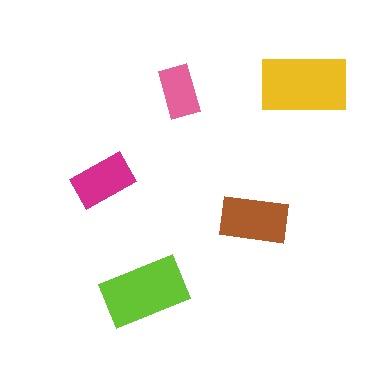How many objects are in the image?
There are 5 objects in the image.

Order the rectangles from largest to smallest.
the yellow one, the lime one, the brown one, the magenta one, the pink one.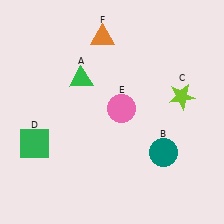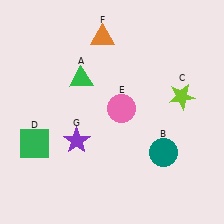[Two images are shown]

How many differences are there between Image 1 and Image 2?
There is 1 difference between the two images.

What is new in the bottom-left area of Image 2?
A purple star (G) was added in the bottom-left area of Image 2.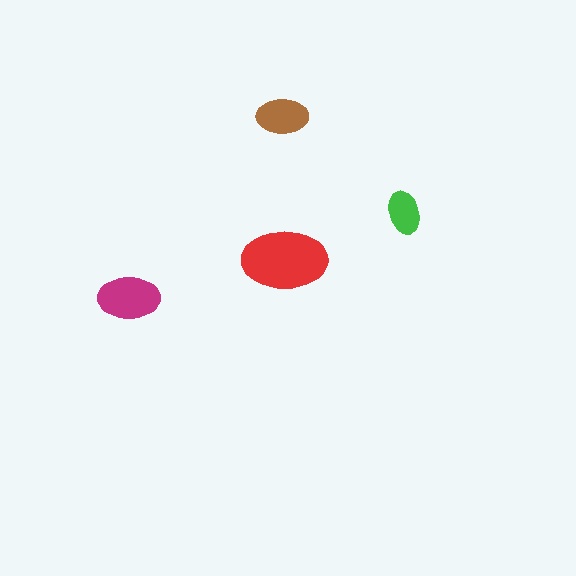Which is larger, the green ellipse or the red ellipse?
The red one.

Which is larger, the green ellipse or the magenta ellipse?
The magenta one.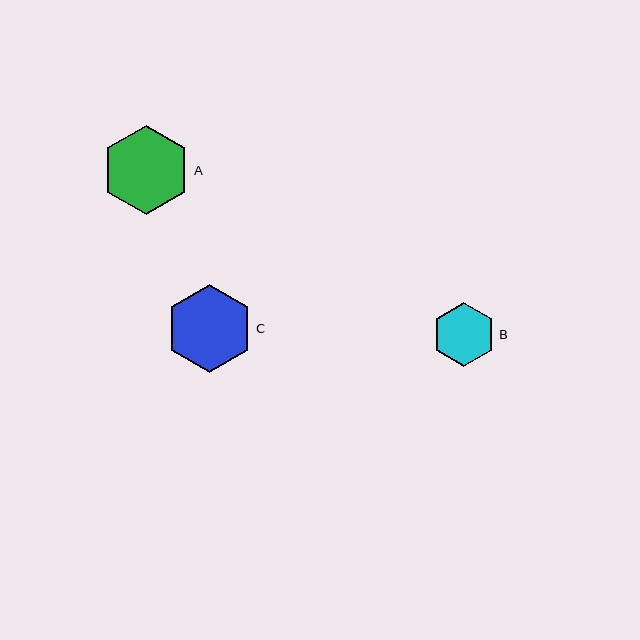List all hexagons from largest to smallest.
From largest to smallest: A, C, B.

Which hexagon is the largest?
Hexagon A is the largest with a size of approximately 89 pixels.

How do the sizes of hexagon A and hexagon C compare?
Hexagon A and hexagon C are approximately the same size.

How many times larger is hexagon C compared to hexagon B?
Hexagon C is approximately 1.4 times the size of hexagon B.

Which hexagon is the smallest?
Hexagon B is the smallest with a size of approximately 64 pixels.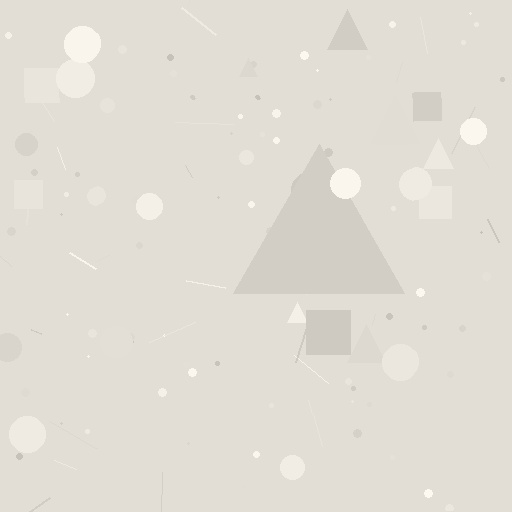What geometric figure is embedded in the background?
A triangle is embedded in the background.